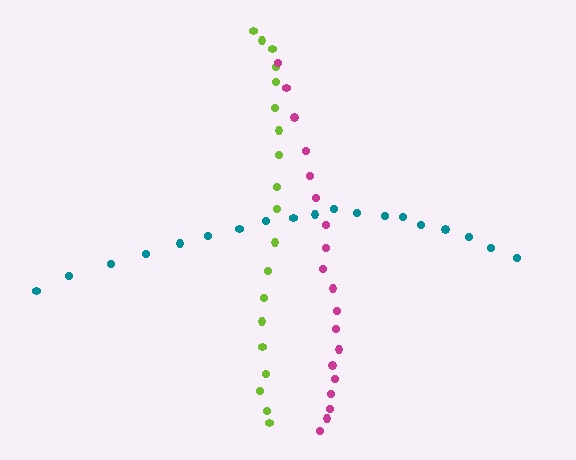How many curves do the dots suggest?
There are 3 distinct paths.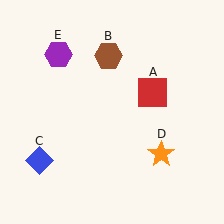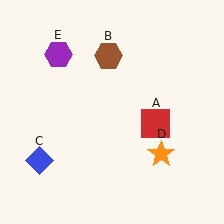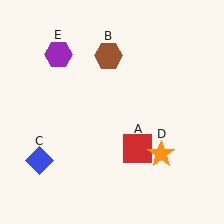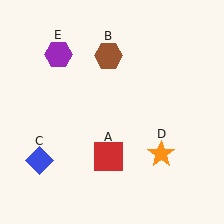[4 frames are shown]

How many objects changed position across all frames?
1 object changed position: red square (object A).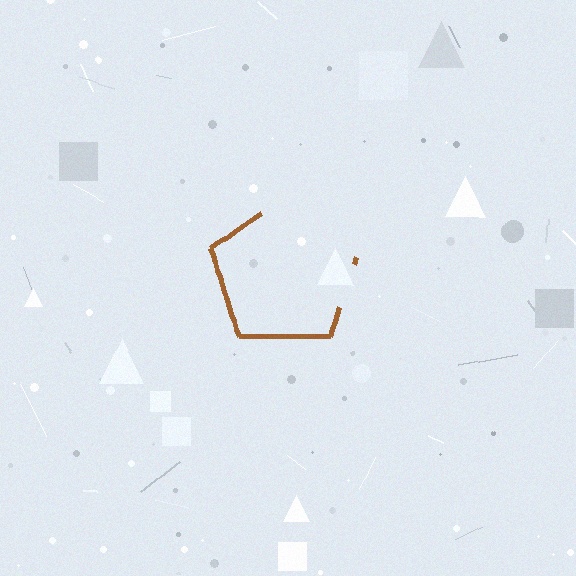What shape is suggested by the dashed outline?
The dashed outline suggests a pentagon.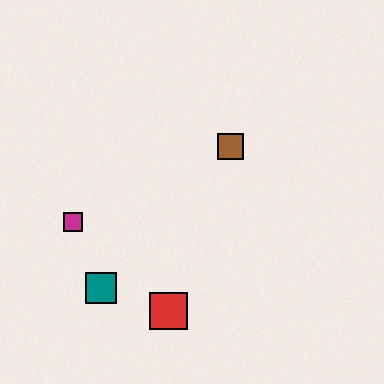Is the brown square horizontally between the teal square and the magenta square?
No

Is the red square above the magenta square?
No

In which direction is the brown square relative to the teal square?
The brown square is above the teal square.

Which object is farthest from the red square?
The brown square is farthest from the red square.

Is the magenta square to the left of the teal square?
Yes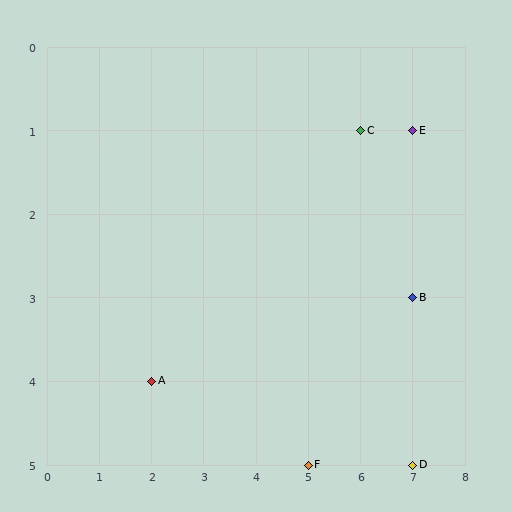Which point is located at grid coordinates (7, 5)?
Point D is at (7, 5).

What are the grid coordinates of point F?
Point F is at grid coordinates (5, 5).